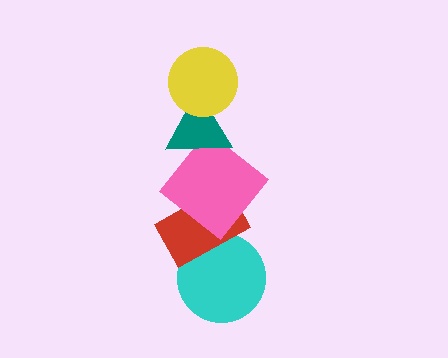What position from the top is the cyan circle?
The cyan circle is 5th from the top.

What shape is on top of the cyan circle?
The red rectangle is on top of the cyan circle.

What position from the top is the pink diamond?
The pink diamond is 3rd from the top.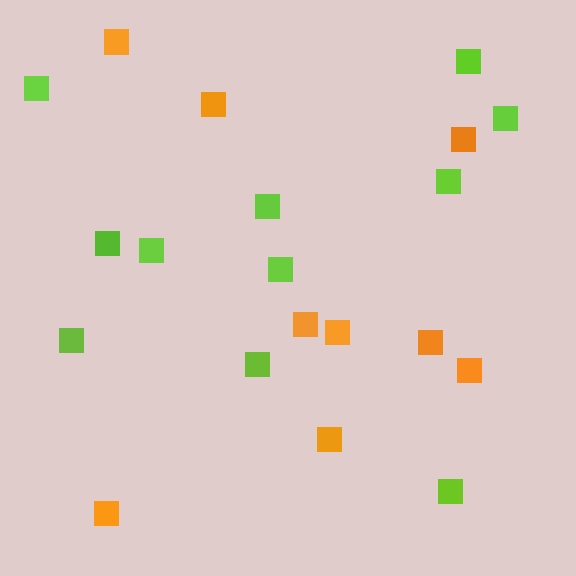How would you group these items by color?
There are 2 groups: one group of orange squares (9) and one group of lime squares (11).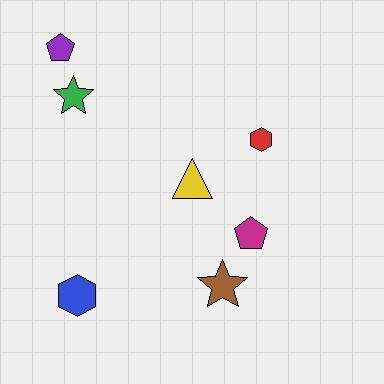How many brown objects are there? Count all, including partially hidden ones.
There is 1 brown object.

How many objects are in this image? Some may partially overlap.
There are 7 objects.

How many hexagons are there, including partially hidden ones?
There are 2 hexagons.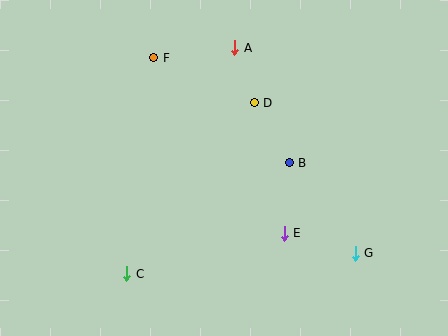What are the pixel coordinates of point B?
Point B is at (289, 163).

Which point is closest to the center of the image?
Point B at (289, 163) is closest to the center.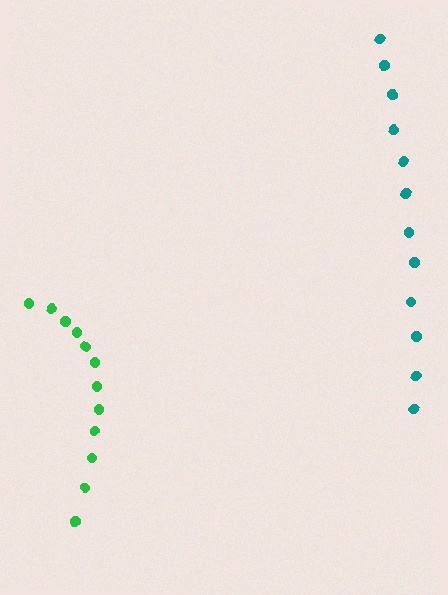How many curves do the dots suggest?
There are 2 distinct paths.